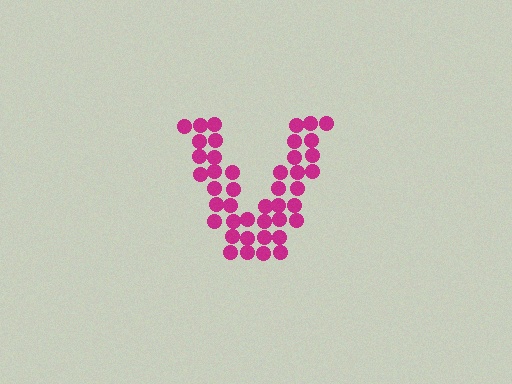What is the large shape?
The large shape is the letter V.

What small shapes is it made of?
It is made of small circles.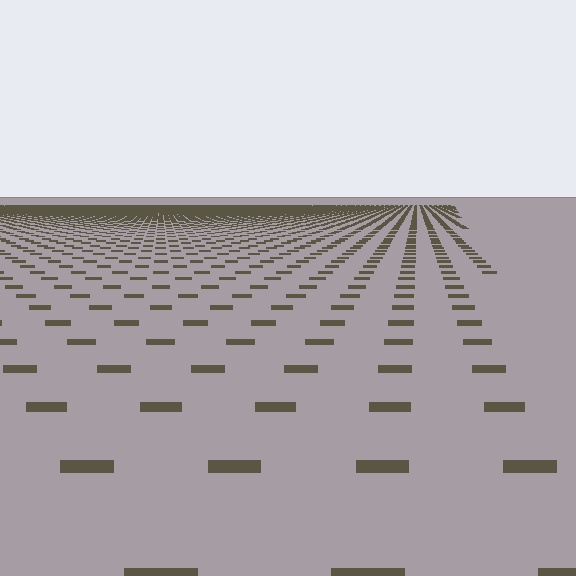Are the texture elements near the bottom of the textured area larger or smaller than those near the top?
Larger. Near the bottom, elements are closer to the viewer and appear at a bigger on-screen size.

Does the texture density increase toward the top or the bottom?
Density increases toward the top.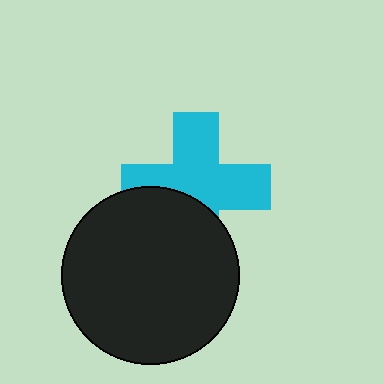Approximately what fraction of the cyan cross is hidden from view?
Roughly 34% of the cyan cross is hidden behind the black circle.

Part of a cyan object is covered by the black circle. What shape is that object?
It is a cross.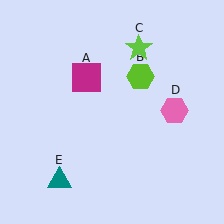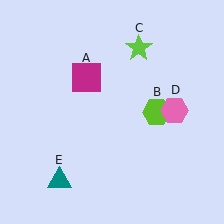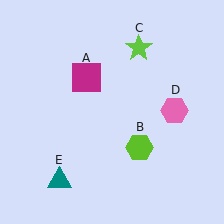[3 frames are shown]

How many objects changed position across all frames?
1 object changed position: lime hexagon (object B).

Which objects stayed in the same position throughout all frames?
Magenta square (object A) and lime star (object C) and pink hexagon (object D) and teal triangle (object E) remained stationary.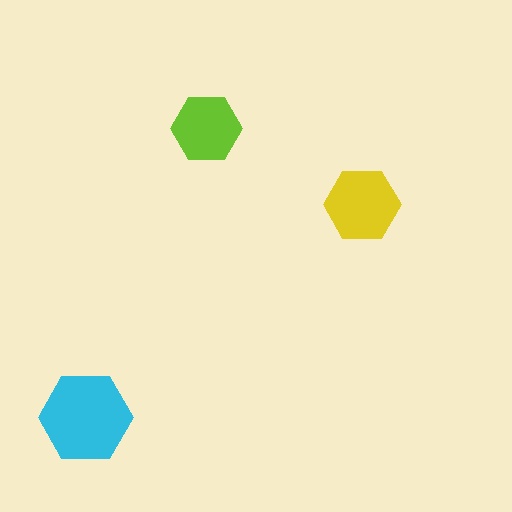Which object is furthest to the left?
The cyan hexagon is leftmost.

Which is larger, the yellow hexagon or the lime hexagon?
The yellow one.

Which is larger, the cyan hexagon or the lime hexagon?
The cyan one.